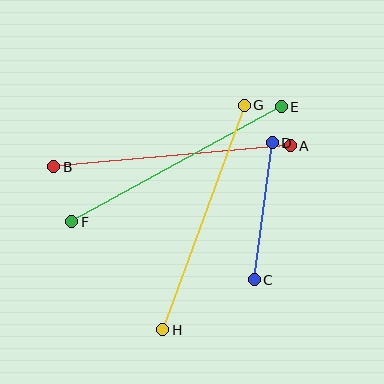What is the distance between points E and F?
The distance is approximately 239 pixels.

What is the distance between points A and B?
The distance is approximately 237 pixels.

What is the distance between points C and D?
The distance is approximately 138 pixels.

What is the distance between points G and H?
The distance is approximately 239 pixels.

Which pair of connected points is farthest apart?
Points E and F are farthest apart.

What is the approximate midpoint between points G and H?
The midpoint is at approximately (203, 217) pixels.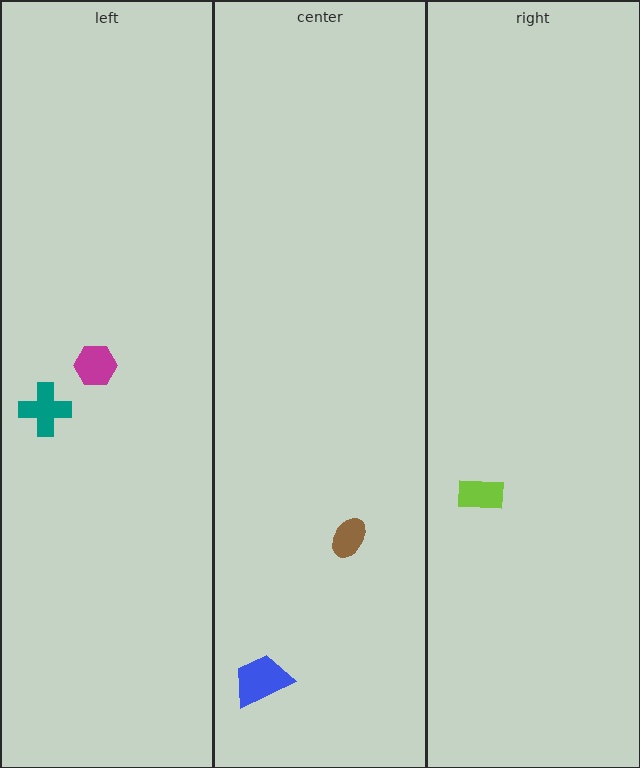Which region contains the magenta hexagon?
The left region.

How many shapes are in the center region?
2.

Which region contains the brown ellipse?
The center region.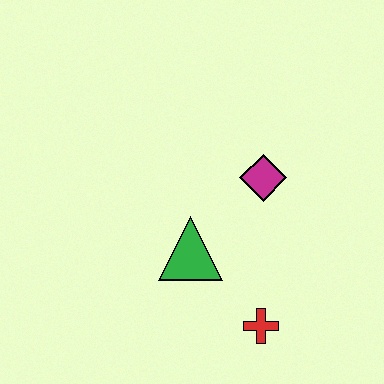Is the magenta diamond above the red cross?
Yes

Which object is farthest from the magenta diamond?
The red cross is farthest from the magenta diamond.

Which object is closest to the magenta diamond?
The green triangle is closest to the magenta diamond.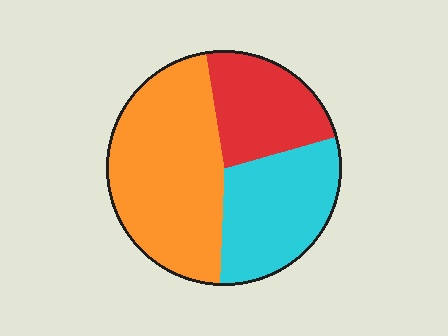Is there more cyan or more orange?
Orange.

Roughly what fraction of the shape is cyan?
Cyan takes up about one third (1/3) of the shape.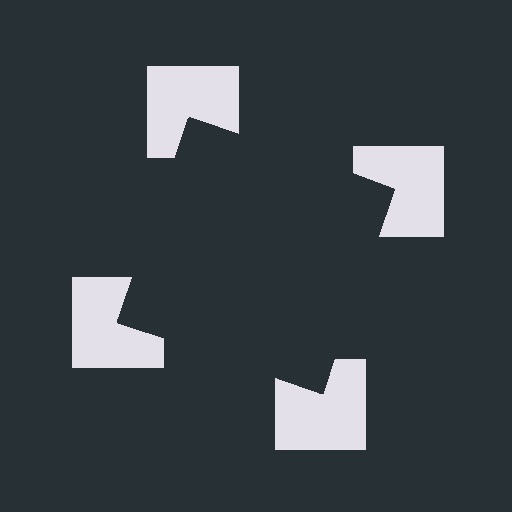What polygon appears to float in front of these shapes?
An illusory square — its edges are inferred from the aligned wedge cuts in the notched squares, not physically drawn.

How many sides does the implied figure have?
4 sides.